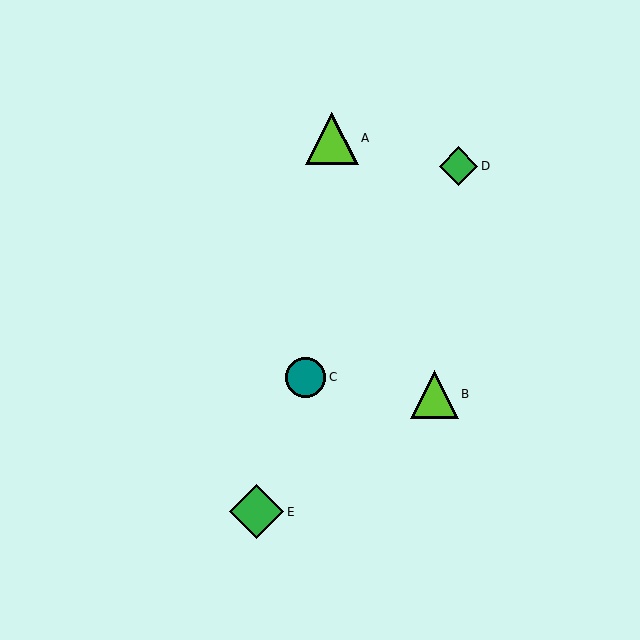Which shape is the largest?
The green diamond (labeled E) is the largest.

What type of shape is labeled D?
Shape D is a green diamond.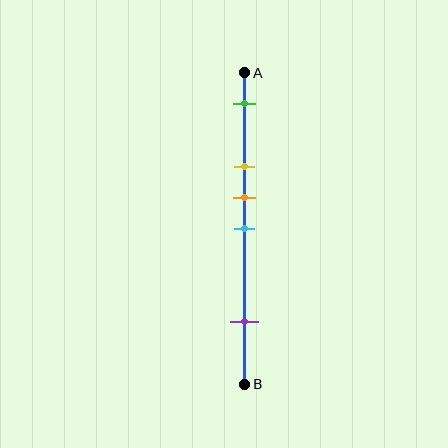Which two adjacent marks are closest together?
The orange and cyan marks are the closest adjacent pair.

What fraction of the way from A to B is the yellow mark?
The yellow mark is approximately 30% (0.3) of the way from A to B.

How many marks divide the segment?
There are 5 marks dividing the segment.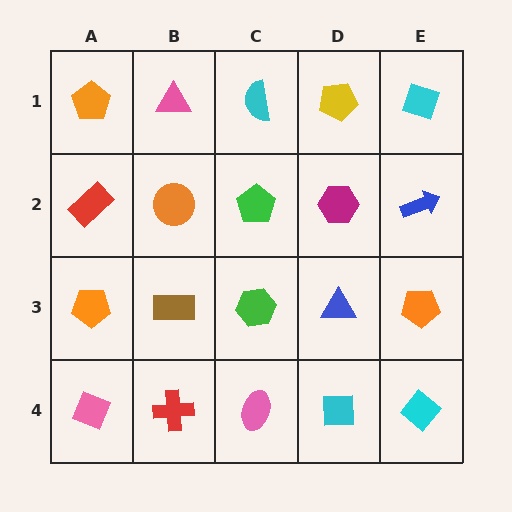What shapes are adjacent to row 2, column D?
A yellow pentagon (row 1, column D), a blue triangle (row 3, column D), a green pentagon (row 2, column C), a blue arrow (row 2, column E).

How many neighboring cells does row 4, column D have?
3.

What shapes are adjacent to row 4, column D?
A blue triangle (row 3, column D), a pink ellipse (row 4, column C), a cyan diamond (row 4, column E).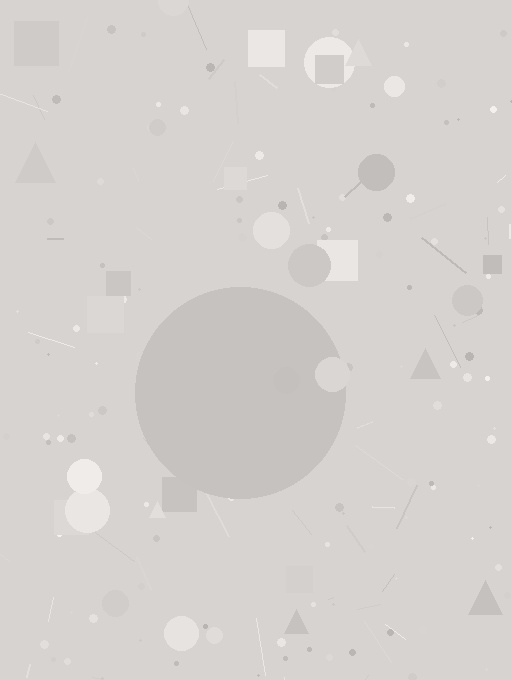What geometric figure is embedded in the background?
A circle is embedded in the background.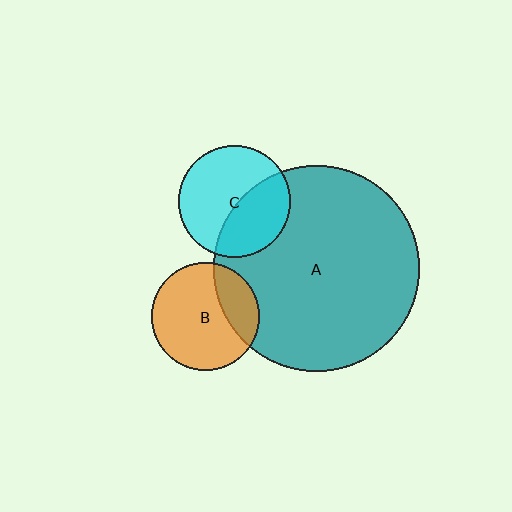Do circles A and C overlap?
Yes.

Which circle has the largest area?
Circle A (teal).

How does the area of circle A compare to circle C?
Approximately 3.4 times.